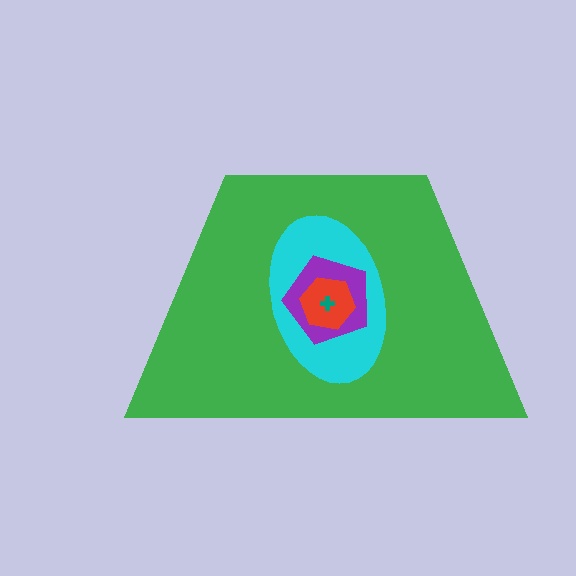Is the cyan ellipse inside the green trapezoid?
Yes.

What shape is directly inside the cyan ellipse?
The purple pentagon.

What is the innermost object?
The teal cross.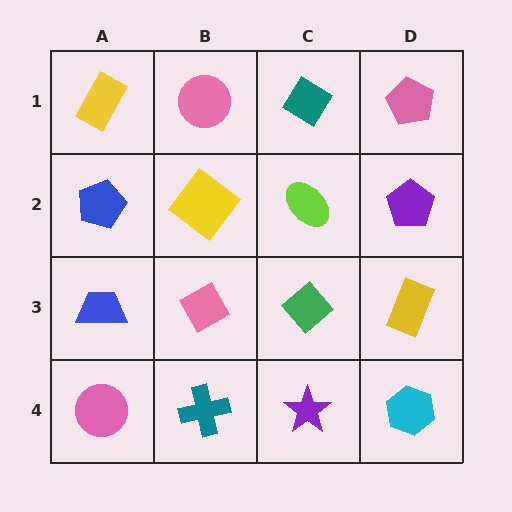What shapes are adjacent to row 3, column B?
A yellow diamond (row 2, column B), a teal cross (row 4, column B), a blue trapezoid (row 3, column A), a green diamond (row 3, column C).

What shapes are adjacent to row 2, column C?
A teal diamond (row 1, column C), a green diamond (row 3, column C), a yellow diamond (row 2, column B), a purple pentagon (row 2, column D).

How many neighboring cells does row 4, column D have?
2.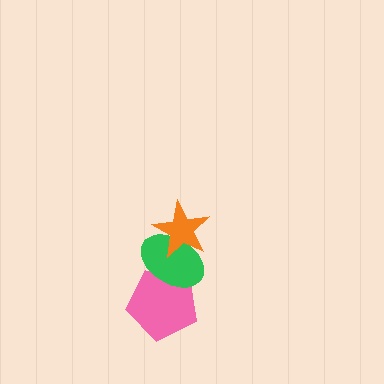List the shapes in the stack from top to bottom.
From top to bottom: the orange star, the green ellipse, the pink pentagon.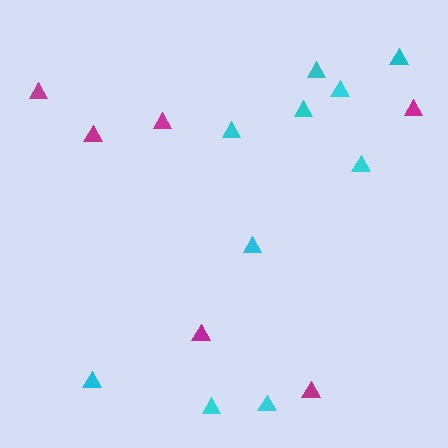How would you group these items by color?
There are 2 groups: one group of magenta triangles (6) and one group of cyan triangles (10).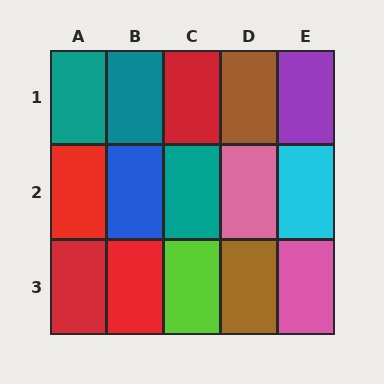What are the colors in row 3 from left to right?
Red, red, lime, brown, pink.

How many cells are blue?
1 cell is blue.